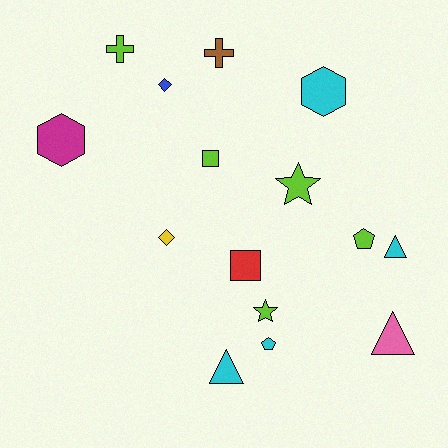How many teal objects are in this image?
There are no teal objects.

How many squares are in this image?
There are 2 squares.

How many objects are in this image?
There are 15 objects.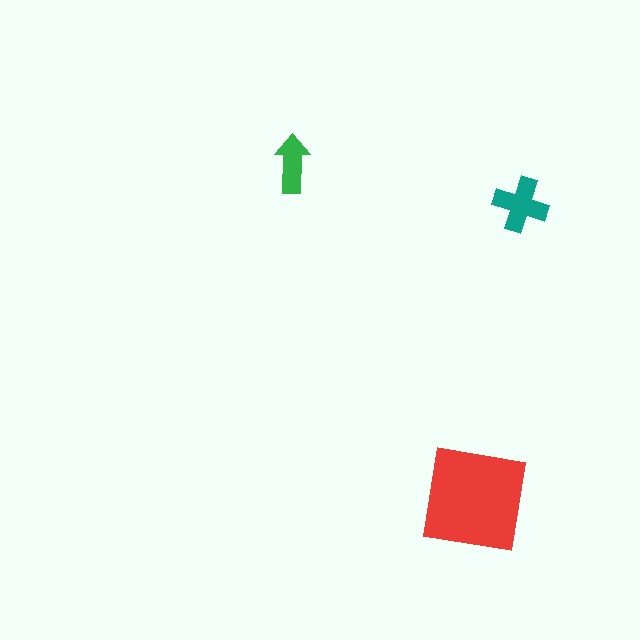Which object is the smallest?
The green arrow.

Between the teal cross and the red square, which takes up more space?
The red square.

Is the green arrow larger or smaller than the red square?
Smaller.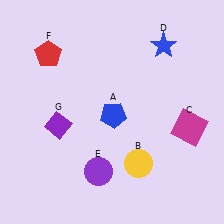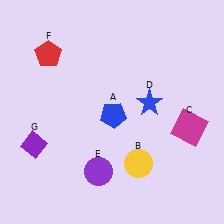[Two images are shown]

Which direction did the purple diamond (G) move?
The purple diamond (G) moved left.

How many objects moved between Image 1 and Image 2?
2 objects moved between the two images.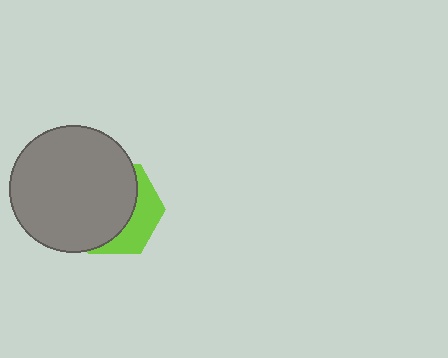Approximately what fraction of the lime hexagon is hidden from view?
Roughly 67% of the lime hexagon is hidden behind the gray circle.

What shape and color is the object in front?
The object in front is a gray circle.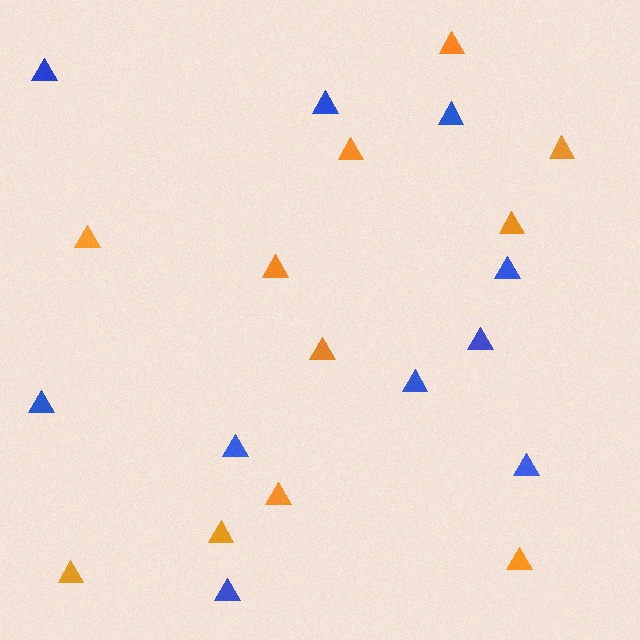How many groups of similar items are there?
There are 2 groups: one group of blue triangles (10) and one group of orange triangles (11).